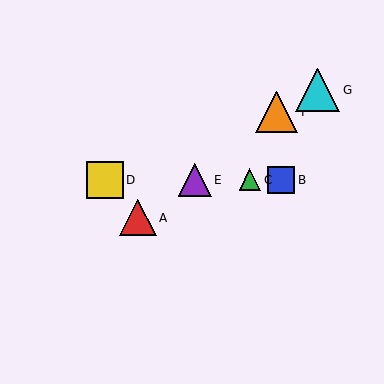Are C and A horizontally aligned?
No, C is at y≈180 and A is at y≈218.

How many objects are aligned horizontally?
4 objects (B, C, D, E) are aligned horizontally.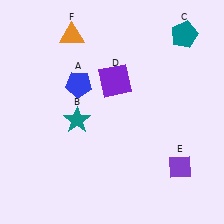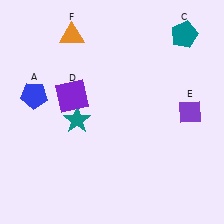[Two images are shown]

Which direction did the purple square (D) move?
The purple square (D) moved left.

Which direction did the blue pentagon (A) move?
The blue pentagon (A) moved left.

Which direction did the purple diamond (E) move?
The purple diamond (E) moved up.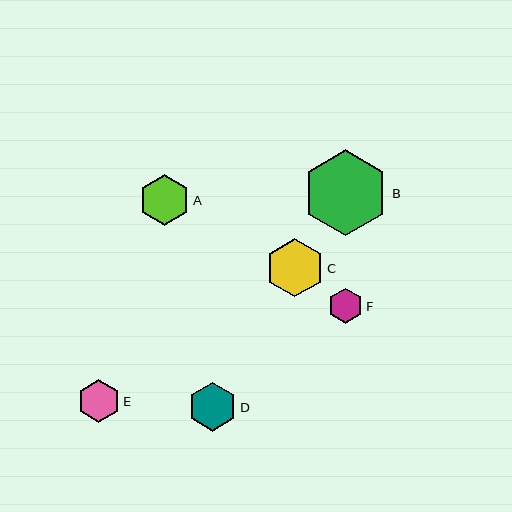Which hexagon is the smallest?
Hexagon F is the smallest with a size of approximately 35 pixels.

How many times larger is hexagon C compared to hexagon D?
Hexagon C is approximately 1.2 times the size of hexagon D.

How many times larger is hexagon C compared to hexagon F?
Hexagon C is approximately 1.7 times the size of hexagon F.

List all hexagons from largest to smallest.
From largest to smallest: B, C, A, D, E, F.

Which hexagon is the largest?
Hexagon B is the largest with a size of approximately 86 pixels.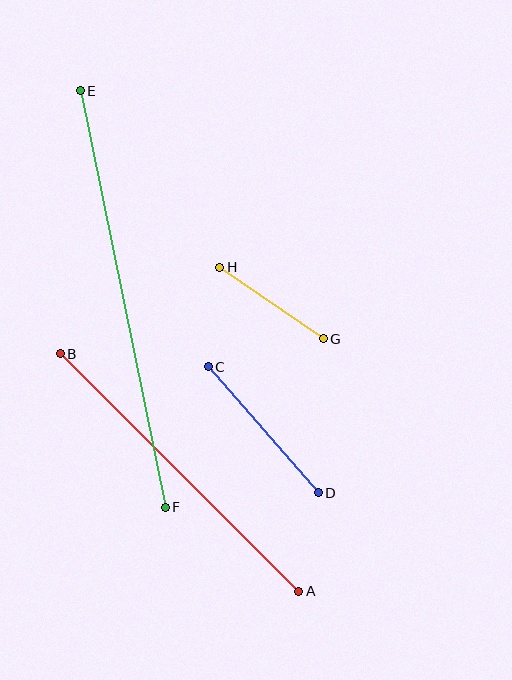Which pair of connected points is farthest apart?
Points E and F are farthest apart.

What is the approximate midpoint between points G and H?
The midpoint is at approximately (271, 303) pixels.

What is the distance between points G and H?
The distance is approximately 126 pixels.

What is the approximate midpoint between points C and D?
The midpoint is at approximately (263, 430) pixels.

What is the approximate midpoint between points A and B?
The midpoint is at approximately (179, 473) pixels.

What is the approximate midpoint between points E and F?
The midpoint is at approximately (123, 299) pixels.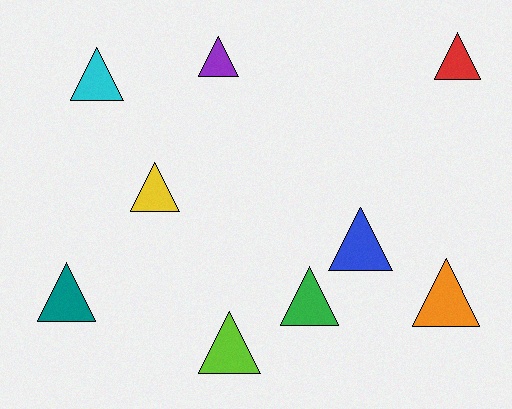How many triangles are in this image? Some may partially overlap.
There are 9 triangles.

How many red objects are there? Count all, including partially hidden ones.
There is 1 red object.